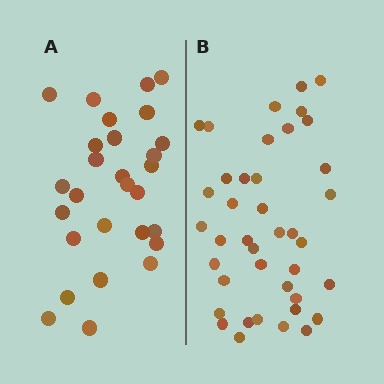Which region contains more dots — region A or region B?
Region B (the right region) has more dots.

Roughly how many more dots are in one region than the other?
Region B has roughly 12 or so more dots than region A.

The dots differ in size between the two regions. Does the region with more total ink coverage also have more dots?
No. Region A has more total ink coverage because its dots are larger, but region B actually contains more individual dots. Total area can be misleading — the number of items is what matters here.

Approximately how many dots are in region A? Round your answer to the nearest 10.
About 30 dots. (The exact count is 28, which rounds to 30.)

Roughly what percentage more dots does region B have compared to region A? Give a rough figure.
About 45% more.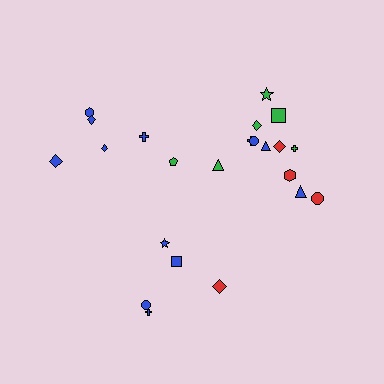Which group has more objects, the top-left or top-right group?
The top-right group.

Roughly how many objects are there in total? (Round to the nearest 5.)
Roughly 25 objects in total.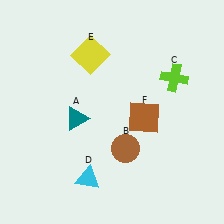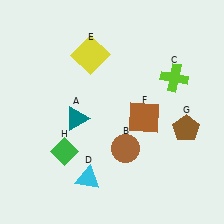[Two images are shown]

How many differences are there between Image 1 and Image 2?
There are 2 differences between the two images.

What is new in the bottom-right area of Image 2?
A brown pentagon (G) was added in the bottom-right area of Image 2.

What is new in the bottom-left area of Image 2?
A green diamond (H) was added in the bottom-left area of Image 2.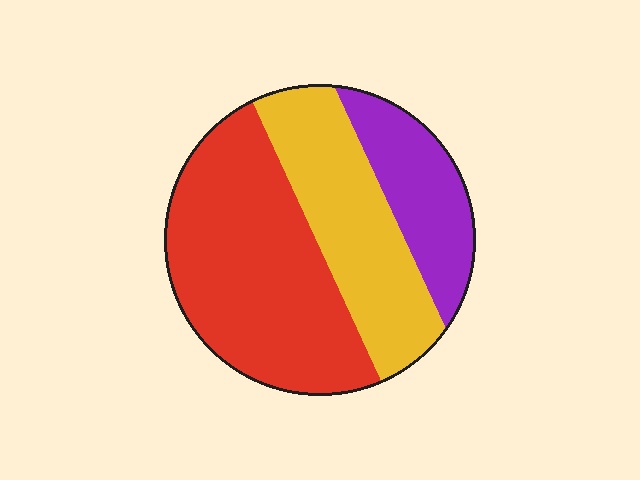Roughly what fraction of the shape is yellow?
Yellow covers roughly 30% of the shape.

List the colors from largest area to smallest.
From largest to smallest: red, yellow, purple.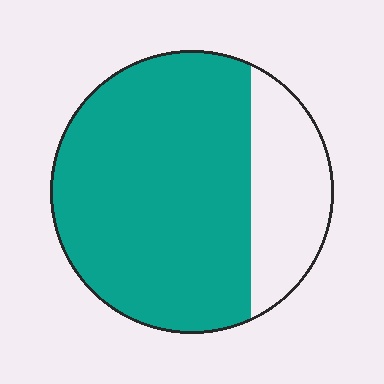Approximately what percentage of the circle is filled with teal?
Approximately 75%.